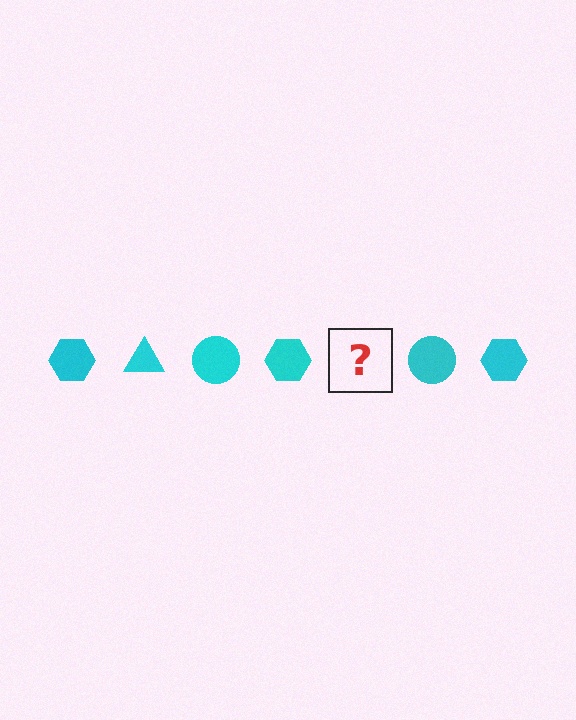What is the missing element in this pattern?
The missing element is a cyan triangle.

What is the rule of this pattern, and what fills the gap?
The rule is that the pattern cycles through hexagon, triangle, circle shapes in cyan. The gap should be filled with a cyan triangle.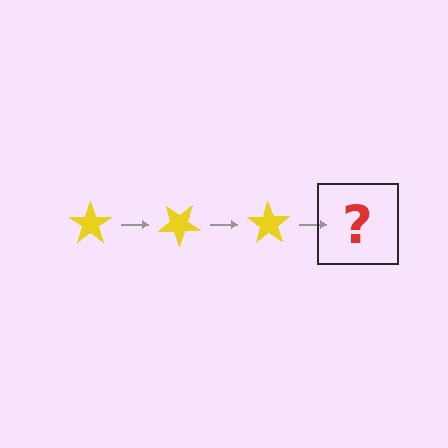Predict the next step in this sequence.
The next step is a yellow star rotated 105 degrees.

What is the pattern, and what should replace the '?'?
The pattern is that the star rotates 35 degrees each step. The '?' should be a yellow star rotated 105 degrees.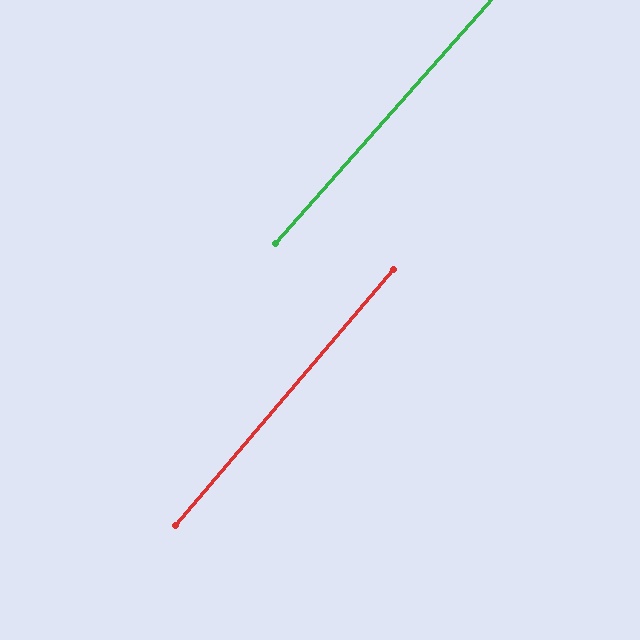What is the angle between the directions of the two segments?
Approximately 1 degree.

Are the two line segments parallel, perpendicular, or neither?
Parallel — their directions differ by only 1.0°.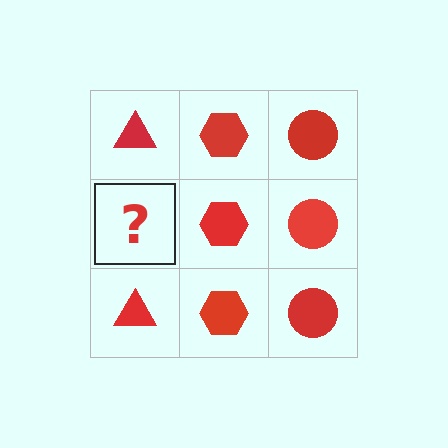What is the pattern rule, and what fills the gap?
The rule is that each column has a consistent shape. The gap should be filled with a red triangle.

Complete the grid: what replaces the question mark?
The question mark should be replaced with a red triangle.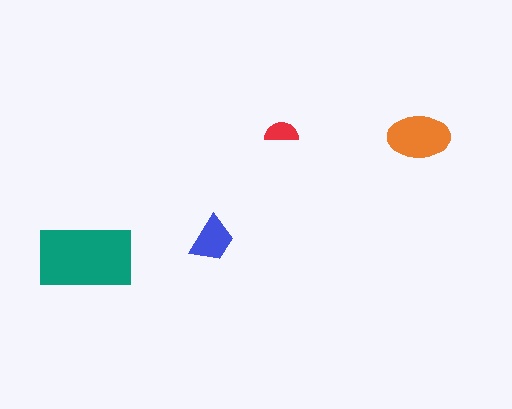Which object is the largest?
The teal rectangle.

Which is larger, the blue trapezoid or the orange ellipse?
The orange ellipse.